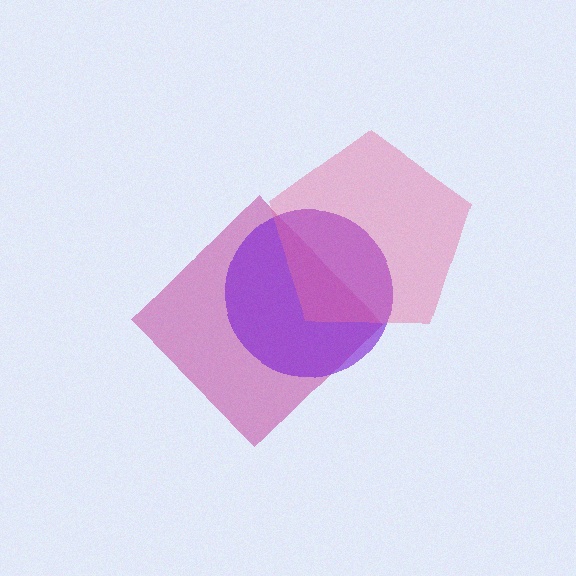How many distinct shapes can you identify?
There are 3 distinct shapes: a magenta diamond, a purple circle, a pink pentagon.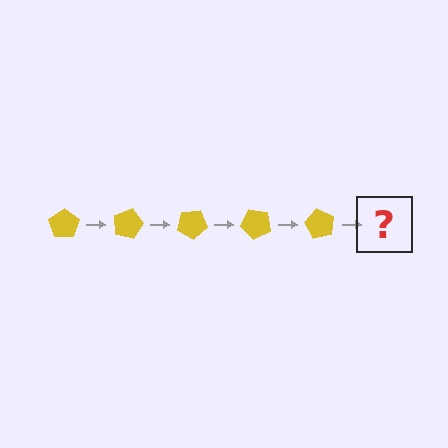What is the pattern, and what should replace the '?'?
The pattern is that the pentagon rotates 15 degrees each step. The '?' should be a yellow pentagon rotated 75 degrees.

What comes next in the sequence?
The next element should be a yellow pentagon rotated 75 degrees.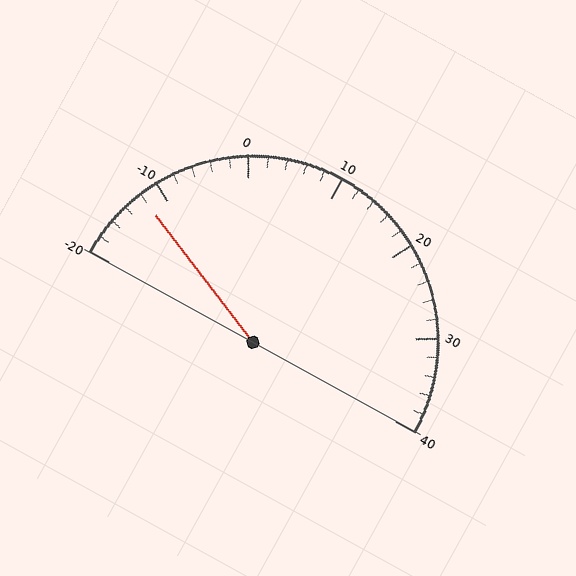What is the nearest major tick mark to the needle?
The nearest major tick mark is -10.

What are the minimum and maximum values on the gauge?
The gauge ranges from -20 to 40.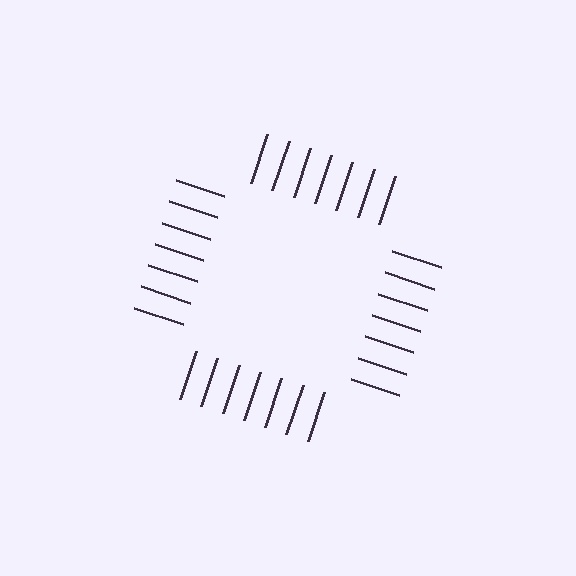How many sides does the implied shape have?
4 sides — the line-ends trace a square.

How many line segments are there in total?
28 — 7 along each of the 4 edges.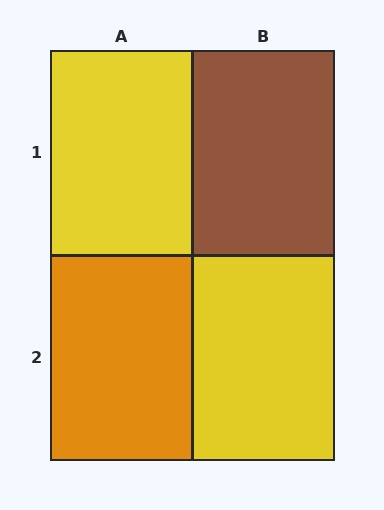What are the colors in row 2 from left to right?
Orange, yellow.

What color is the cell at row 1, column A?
Yellow.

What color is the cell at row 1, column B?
Brown.